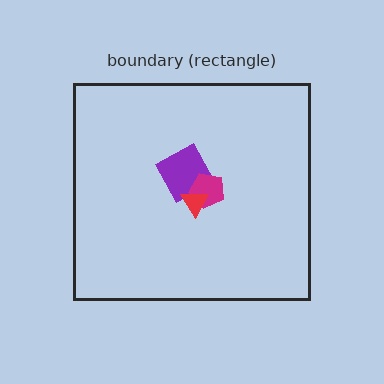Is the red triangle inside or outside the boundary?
Inside.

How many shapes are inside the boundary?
3 inside, 0 outside.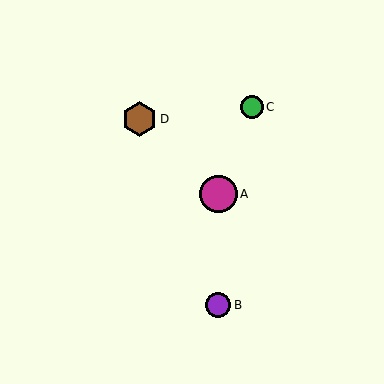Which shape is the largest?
The magenta circle (labeled A) is the largest.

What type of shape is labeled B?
Shape B is a purple circle.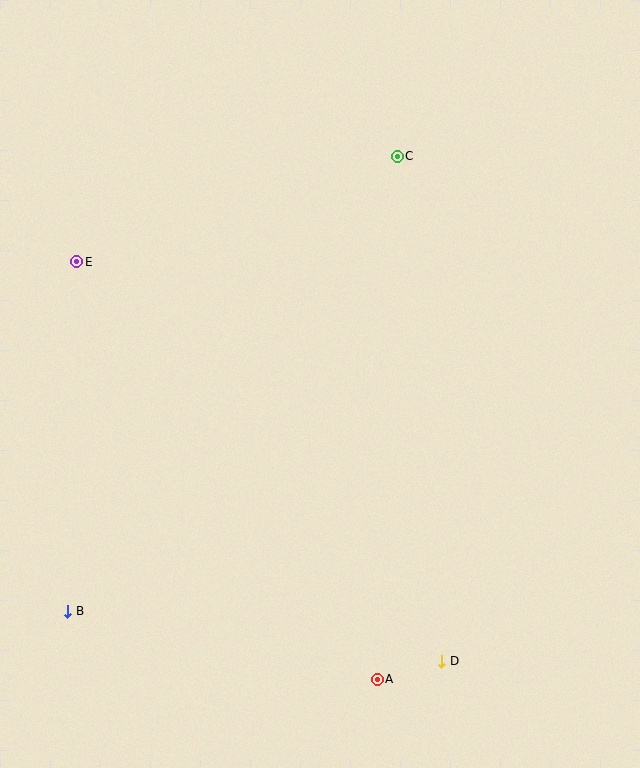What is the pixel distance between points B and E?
The distance between B and E is 349 pixels.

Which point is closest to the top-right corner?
Point C is closest to the top-right corner.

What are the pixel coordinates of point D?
Point D is at (442, 661).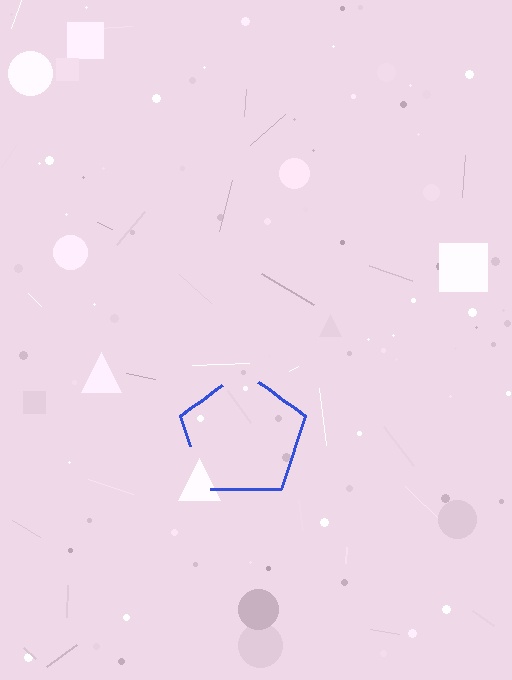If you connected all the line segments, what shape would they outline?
They would outline a pentagon.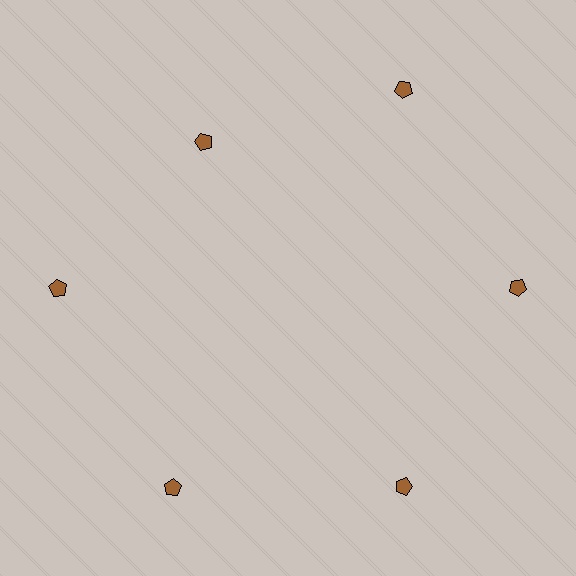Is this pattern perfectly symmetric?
No. The 6 brown pentagons are arranged in a ring, but one element near the 11 o'clock position is pulled inward toward the center, breaking the 6-fold rotational symmetry.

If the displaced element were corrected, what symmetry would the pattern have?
It would have 6-fold rotational symmetry — the pattern would map onto itself every 60 degrees.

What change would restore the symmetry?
The symmetry would be restored by moving it outward, back onto the ring so that all 6 pentagons sit at equal angles and equal distance from the center.